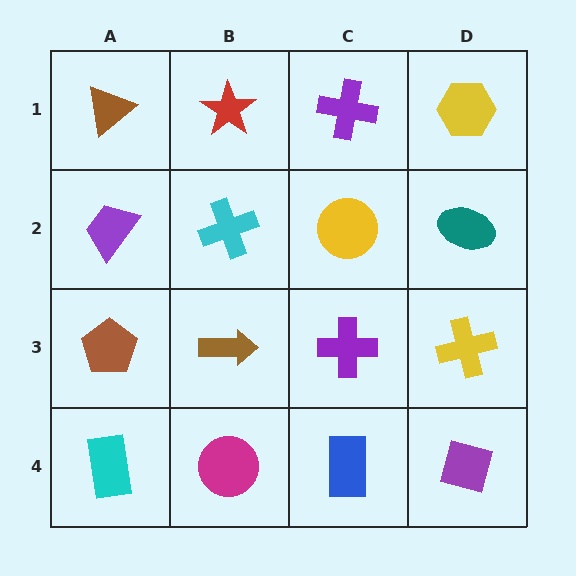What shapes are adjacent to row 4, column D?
A yellow cross (row 3, column D), a blue rectangle (row 4, column C).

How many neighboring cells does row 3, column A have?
3.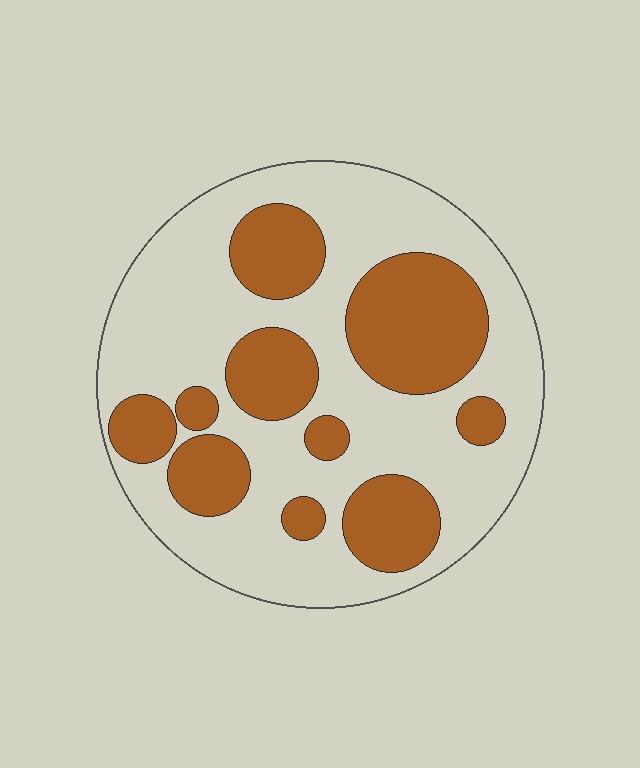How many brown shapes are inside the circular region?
10.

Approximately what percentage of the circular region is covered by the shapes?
Approximately 35%.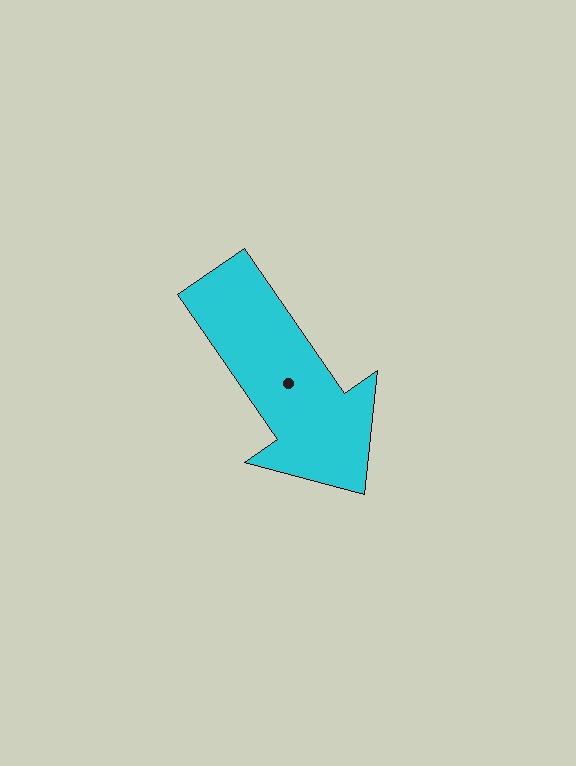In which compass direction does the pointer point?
Southeast.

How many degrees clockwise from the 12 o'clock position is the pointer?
Approximately 145 degrees.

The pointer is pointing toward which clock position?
Roughly 5 o'clock.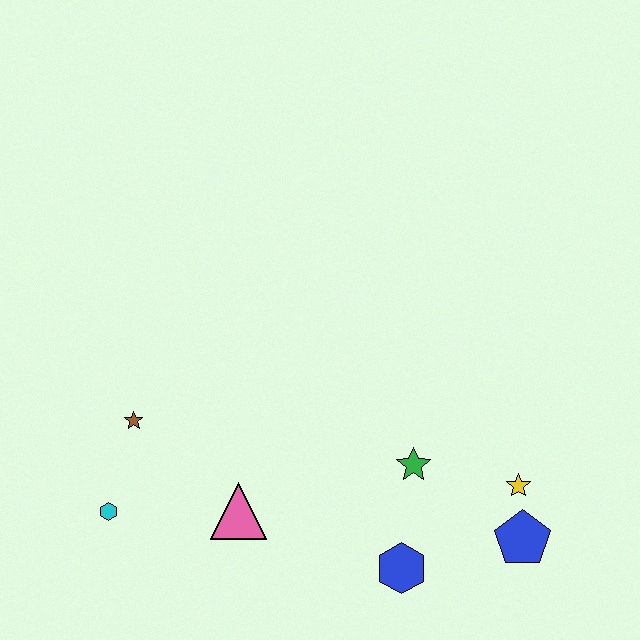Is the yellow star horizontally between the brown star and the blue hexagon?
No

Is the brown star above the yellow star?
Yes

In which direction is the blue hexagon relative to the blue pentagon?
The blue hexagon is to the left of the blue pentagon.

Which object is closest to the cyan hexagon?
The brown star is closest to the cyan hexagon.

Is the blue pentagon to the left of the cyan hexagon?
No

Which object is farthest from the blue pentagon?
The cyan hexagon is farthest from the blue pentagon.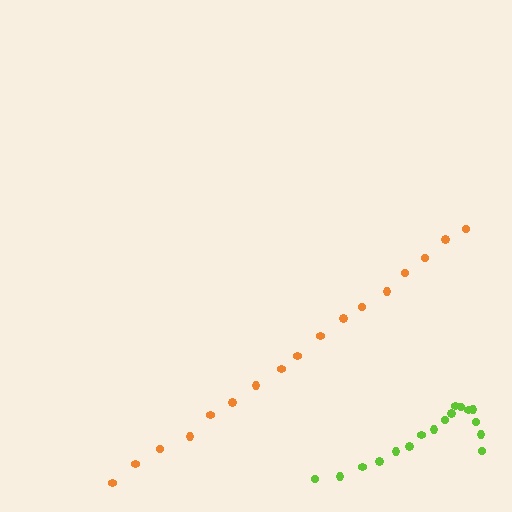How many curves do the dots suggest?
There are 2 distinct paths.